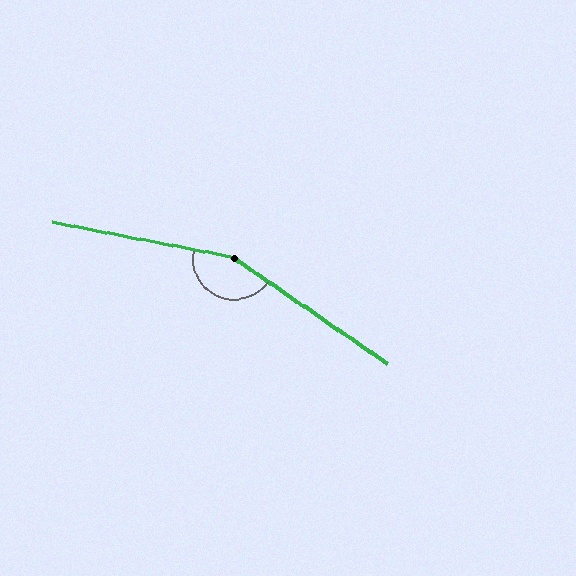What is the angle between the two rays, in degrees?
Approximately 157 degrees.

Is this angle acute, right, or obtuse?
It is obtuse.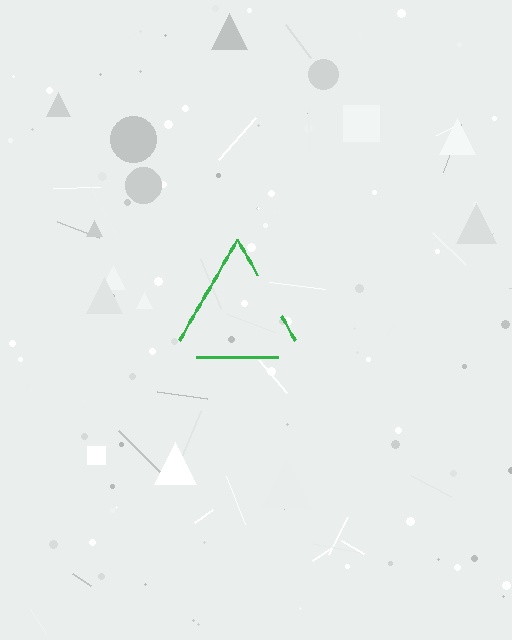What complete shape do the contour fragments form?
The contour fragments form a triangle.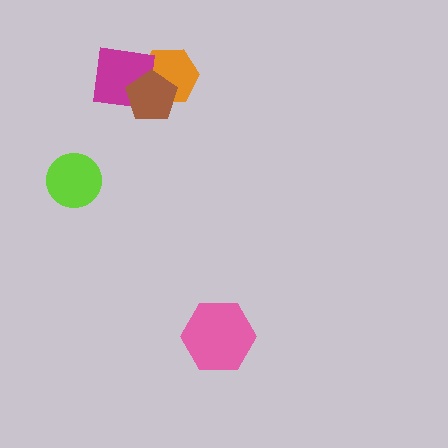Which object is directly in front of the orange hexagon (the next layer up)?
The magenta square is directly in front of the orange hexagon.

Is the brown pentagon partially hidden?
No, no other shape covers it.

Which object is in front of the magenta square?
The brown pentagon is in front of the magenta square.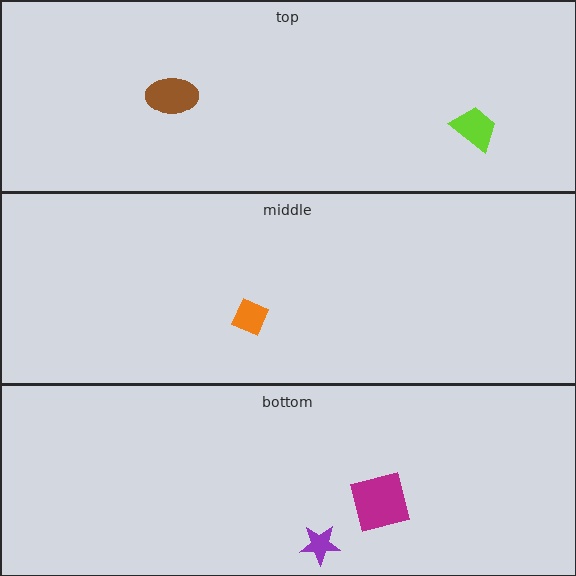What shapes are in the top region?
The brown ellipse, the lime trapezoid.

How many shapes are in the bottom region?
2.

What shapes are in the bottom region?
The purple star, the magenta square.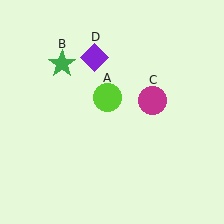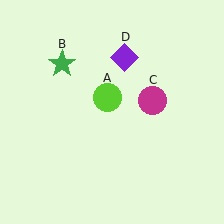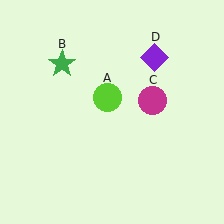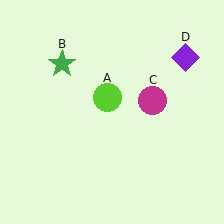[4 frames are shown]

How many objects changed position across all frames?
1 object changed position: purple diamond (object D).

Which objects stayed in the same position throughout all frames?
Lime circle (object A) and green star (object B) and magenta circle (object C) remained stationary.